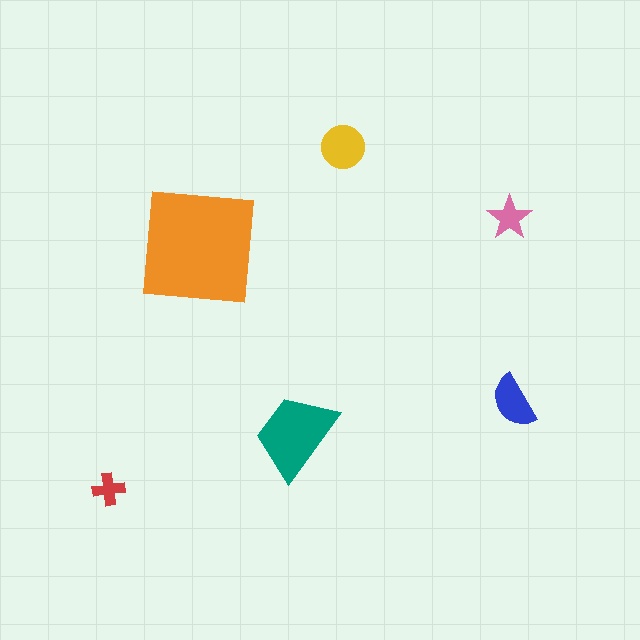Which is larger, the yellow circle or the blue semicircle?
The yellow circle.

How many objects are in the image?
There are 6 objects in the image.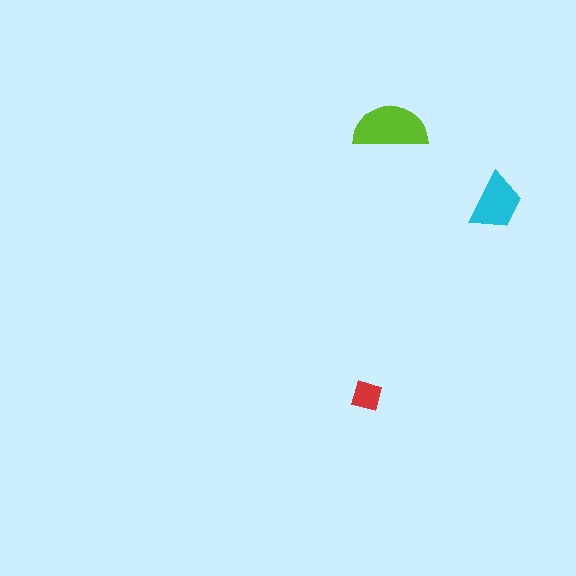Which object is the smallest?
The red diamond.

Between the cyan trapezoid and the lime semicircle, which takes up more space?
The lime semicircle.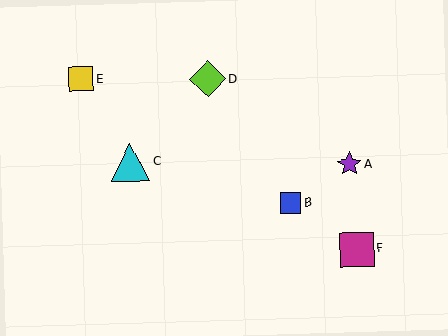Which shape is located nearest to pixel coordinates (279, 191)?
The blue square (labeled B) at (291, 203) is nearest to that location.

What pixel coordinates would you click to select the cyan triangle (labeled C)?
Click at (131, 162) to select the cyan triangle C.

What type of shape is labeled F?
Shape F is a magenta square.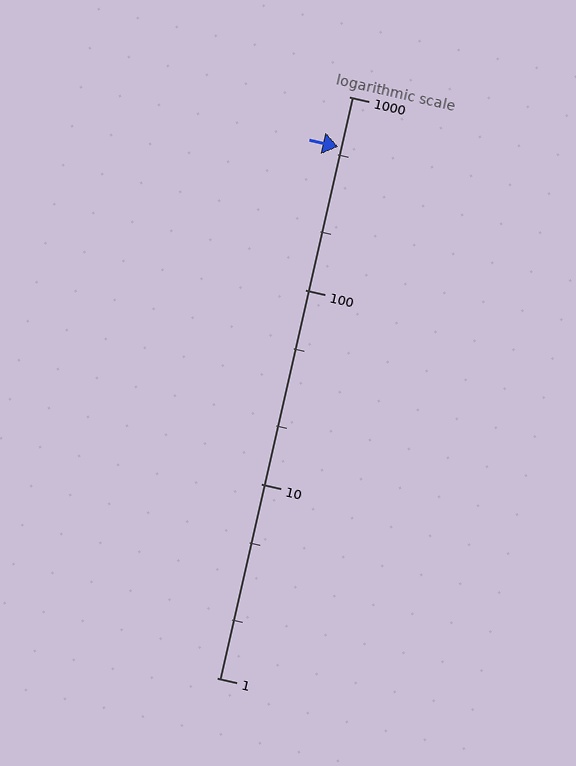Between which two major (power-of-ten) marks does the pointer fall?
The pointer is between 100 and 1000.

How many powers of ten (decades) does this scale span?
The scale spans 3 decades, from 1 to 1000.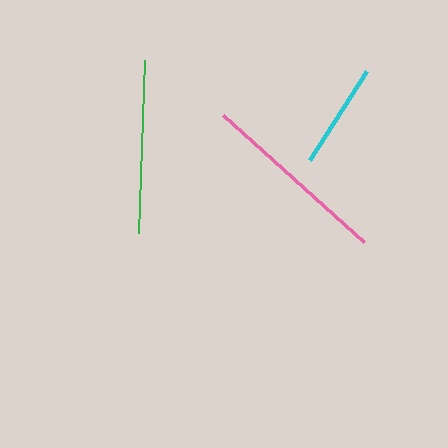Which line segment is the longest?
The pink line is the longest at approximately 190 pixels.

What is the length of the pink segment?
The pink segment is approximately 190 pixels long.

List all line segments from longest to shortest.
From longest to shortest: pink, green, cyan.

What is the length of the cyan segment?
The cyan segment is approximately 106 pixels long.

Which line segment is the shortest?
The cyan line is the shortest at approximately 106 pixels.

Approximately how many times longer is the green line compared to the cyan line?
The green line is approximately 1.6 times the length of the cyan line.